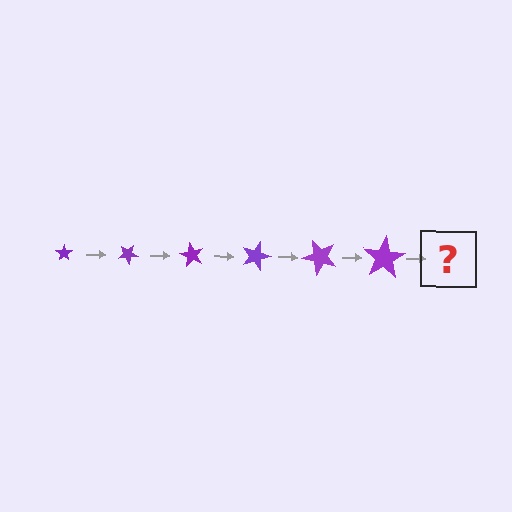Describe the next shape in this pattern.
It should be a star, larger than the previous one and rotated 180 degrees from the start.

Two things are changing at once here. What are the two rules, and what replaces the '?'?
The two rules are that the star grows larger each step and it rotates 30 degrees each step. The '?' should be a star, larger than the previous one and rotated 180 degrees from the start.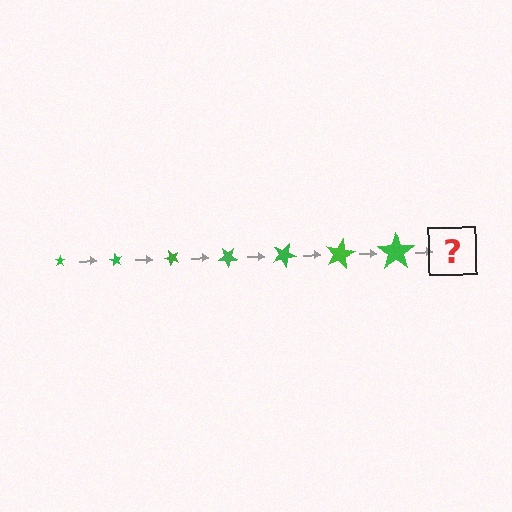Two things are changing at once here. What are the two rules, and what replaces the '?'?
The two rules are that the star grows larger each step and it rotates 60 degrees each step. The '?' should be a star, larger than the previous one and rotated 420 degrees from the start.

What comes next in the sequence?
The next element should be a star, larger than the previous one and rotated 420 degrees from the start.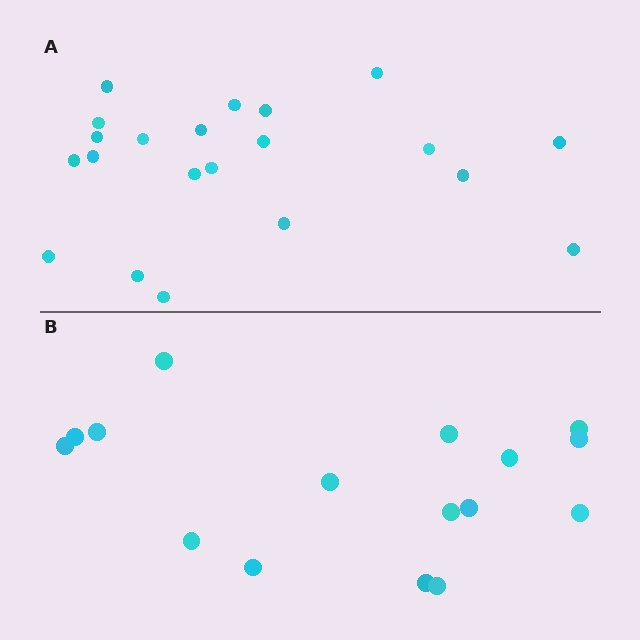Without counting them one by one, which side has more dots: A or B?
Region A (the top region) has more dots.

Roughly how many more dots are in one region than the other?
Region A has about 5 more dots than region B.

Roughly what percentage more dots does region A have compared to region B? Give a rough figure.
About 30% more.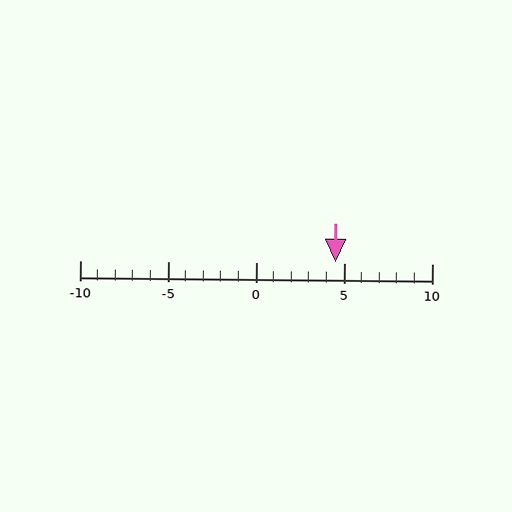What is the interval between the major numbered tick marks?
The major tick marks are spaced 5 units apart.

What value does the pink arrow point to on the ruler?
The pink arrow points to approximately 4.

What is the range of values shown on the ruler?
The ruler shows values from -10 to 10.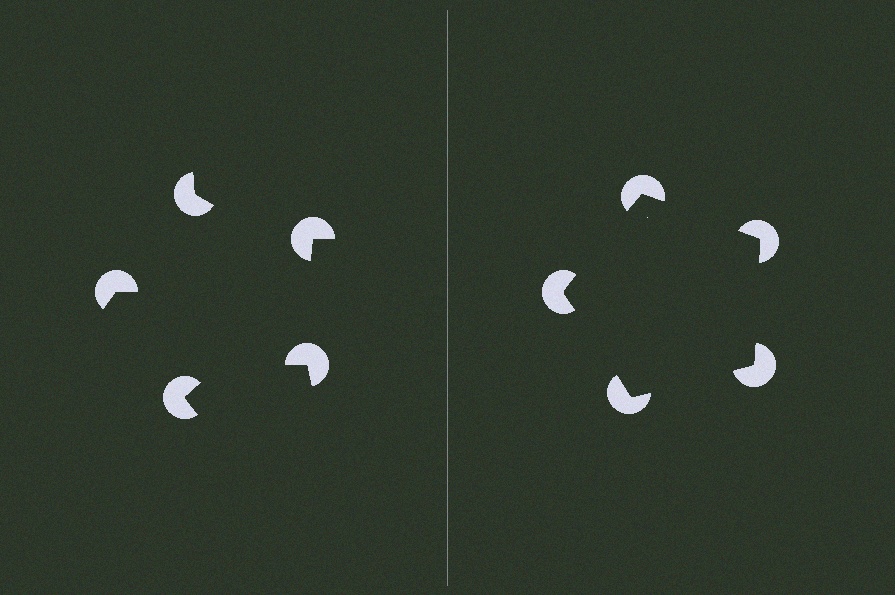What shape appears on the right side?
An illusory pentagon.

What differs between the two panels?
The pac-man discs are positioned identically on both sides; only the wedge orientations differ. On the right they align to a pentagon; on the left they are misaligned.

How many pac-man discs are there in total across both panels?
10 — 5 on each side.